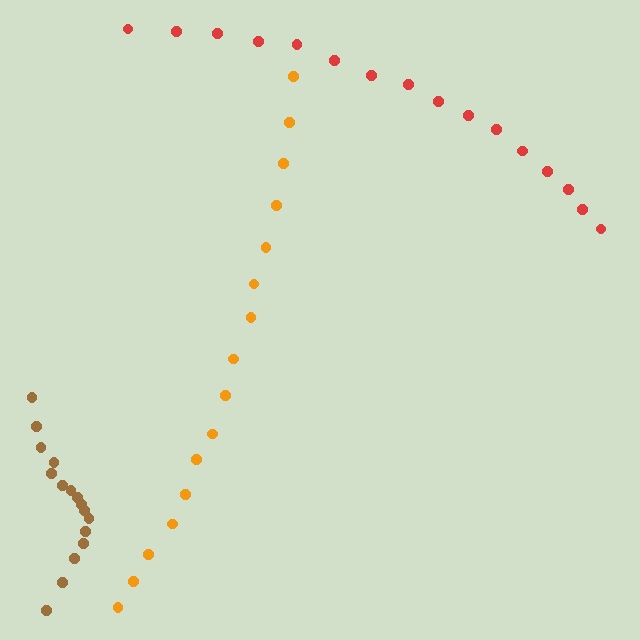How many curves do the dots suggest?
There are 3 distinct paths.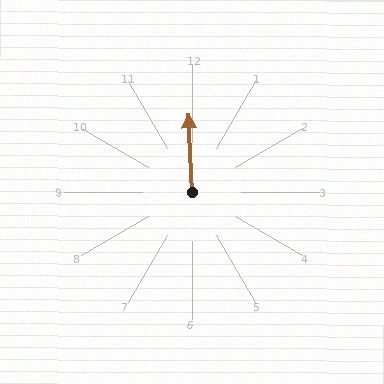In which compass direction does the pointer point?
North.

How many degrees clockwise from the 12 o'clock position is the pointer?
Approximately 357 degrees.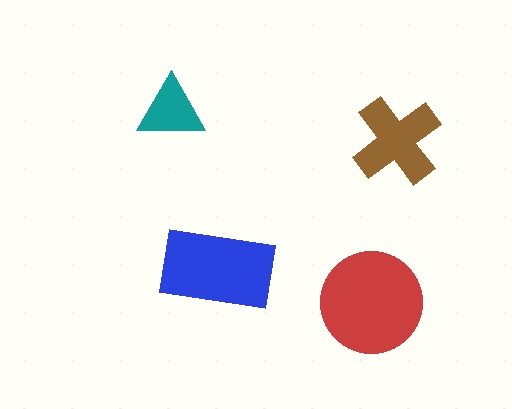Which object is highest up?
The teal triangle is topmost.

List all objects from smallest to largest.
The teal triangle, the brown cross, the blue rectangle, the red circle.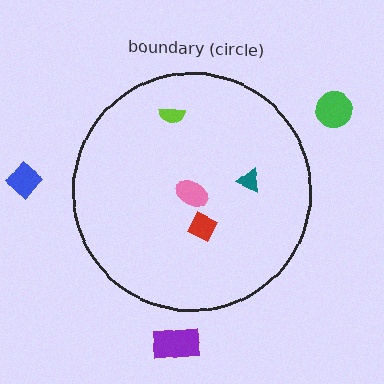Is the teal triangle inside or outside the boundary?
Inside.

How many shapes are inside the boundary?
4 inside, 3 outside.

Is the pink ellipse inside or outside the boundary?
Inside.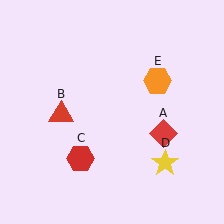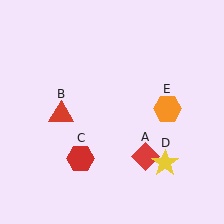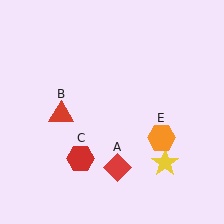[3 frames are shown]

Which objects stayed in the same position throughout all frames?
Red triangle (object B) and red hexagon (object C) and yellow star (object D) remained stationary.